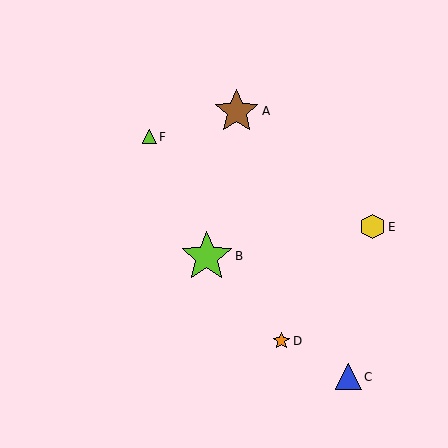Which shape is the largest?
The lime star (labeled B) is the largest.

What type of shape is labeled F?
Shape F is a lime triangle.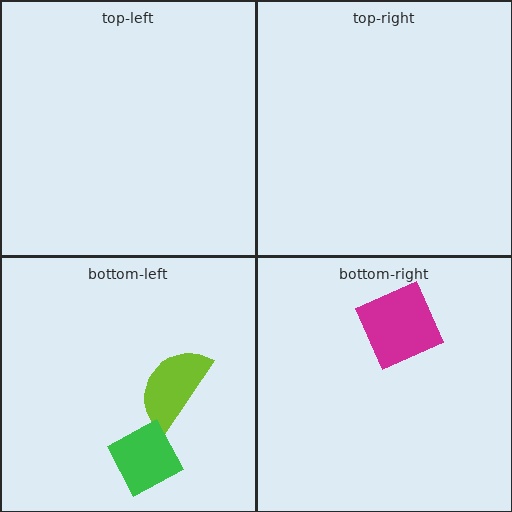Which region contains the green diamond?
The bottom-left region.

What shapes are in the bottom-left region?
The lime semicircle, the green diamond.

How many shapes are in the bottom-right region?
1.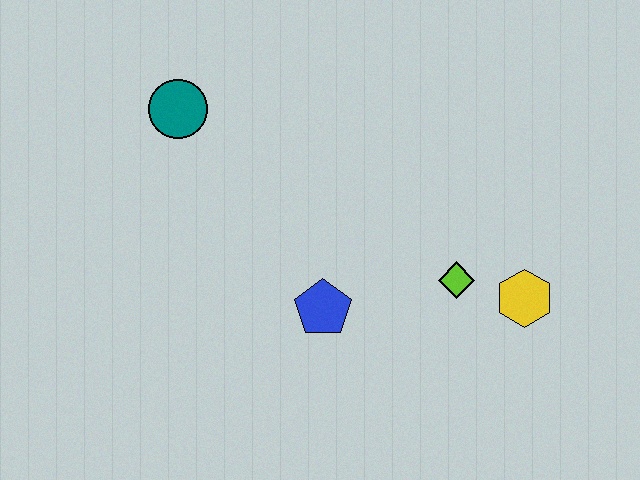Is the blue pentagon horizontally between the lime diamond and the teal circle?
Yes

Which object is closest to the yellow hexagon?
The lime diamond is closest to the yellow hexagon.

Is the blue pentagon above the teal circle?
No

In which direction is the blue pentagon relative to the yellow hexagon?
The blue pentagon is to the left of the yellow hexagon.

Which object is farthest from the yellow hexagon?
The teal circle is farthest from the yellow hexagon.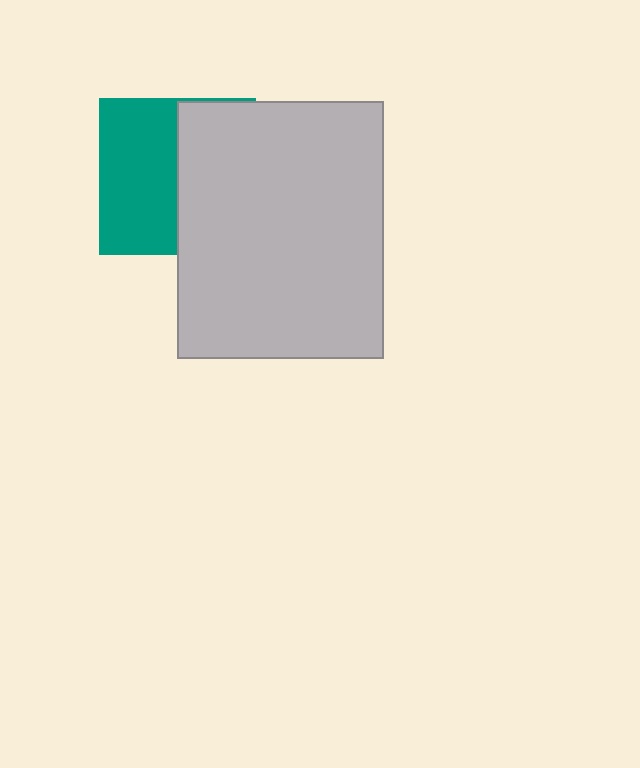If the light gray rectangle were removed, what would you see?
You would see the complete teal square.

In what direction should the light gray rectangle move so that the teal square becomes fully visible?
The light gray rectangle should move right. That is the shortest direction to clear the overlap and leave the teal square fully visible.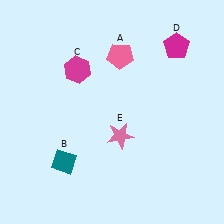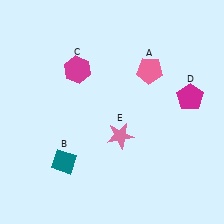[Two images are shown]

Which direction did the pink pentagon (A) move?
The pink pentagon (A) moved right.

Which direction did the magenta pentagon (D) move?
The magenta pentagon (D) moved down.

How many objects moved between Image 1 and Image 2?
2 objects moved between the two images.